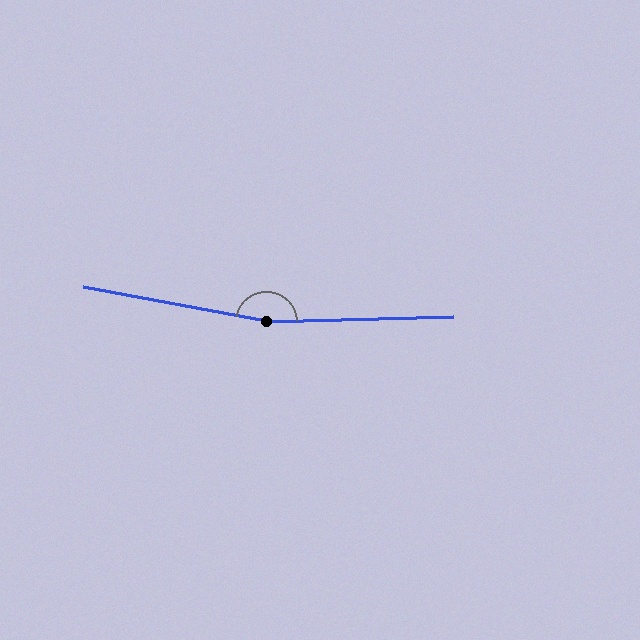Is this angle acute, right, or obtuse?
It is obtuse.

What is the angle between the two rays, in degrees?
Approximately 168 degrees.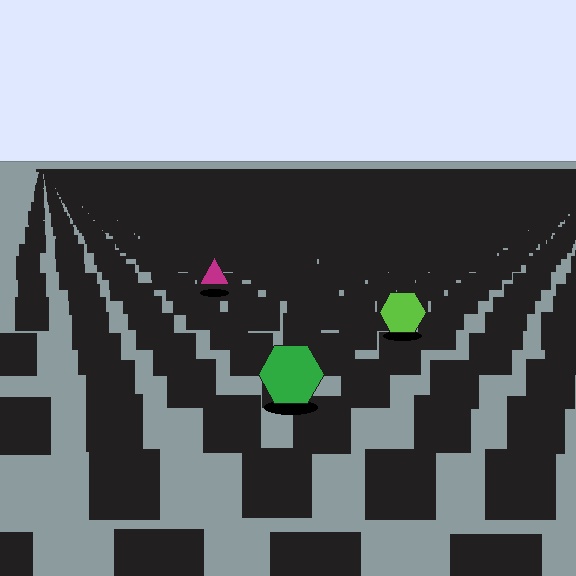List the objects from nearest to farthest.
From nearest to farthest: the green hexagon, the lime hexagon, the magenta triangle.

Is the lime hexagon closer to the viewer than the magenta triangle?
Yes. The lime hexagon is closer — you can tell from the texture gradient: the ground texture is coarser near it.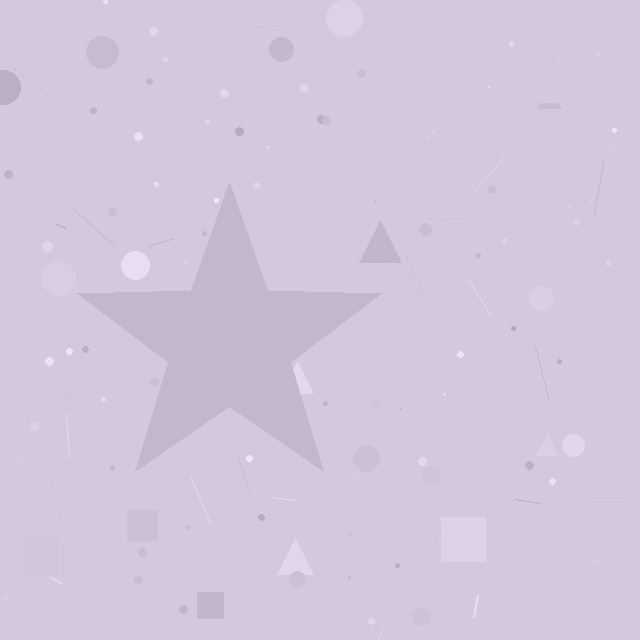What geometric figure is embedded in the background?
A star is embedded in the background.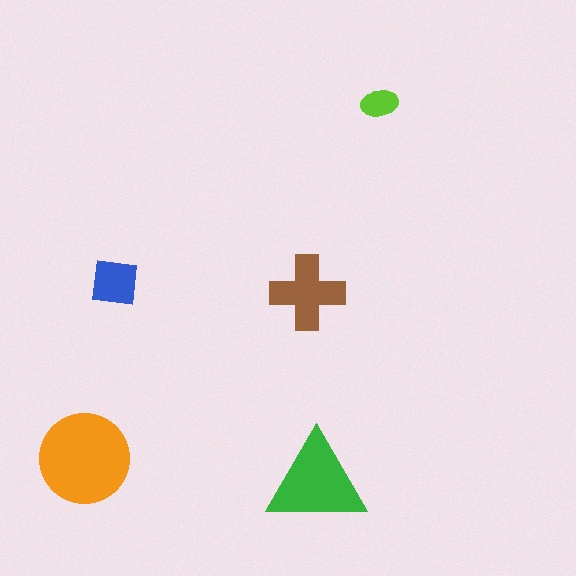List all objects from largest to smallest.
The orange circle, the green triangle, the brown cross, the blue square, the lime ellipse.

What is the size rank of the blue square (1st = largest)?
4th.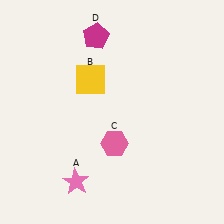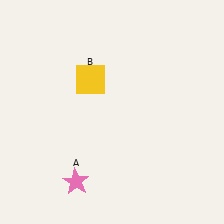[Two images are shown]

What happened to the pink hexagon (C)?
The pink hexagon (C) was removed in Image 2. It was in the bottom-right area of Image 1.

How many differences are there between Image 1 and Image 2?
There are 2 differences between the two images.